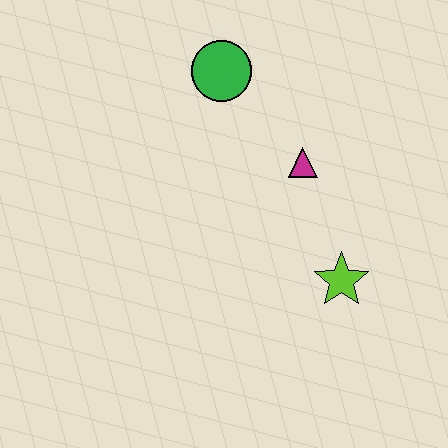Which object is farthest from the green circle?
The lime star is farthest from the green circle.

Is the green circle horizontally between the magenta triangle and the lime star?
No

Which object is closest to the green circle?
The magenta triangle is closest to the green circle.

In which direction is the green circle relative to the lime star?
The green circle is above the lime star.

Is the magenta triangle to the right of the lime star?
No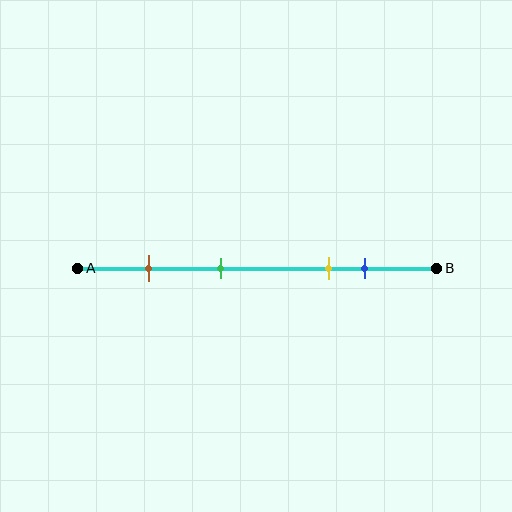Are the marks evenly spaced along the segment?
No, the marks are not evenly spaced.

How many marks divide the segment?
There are 4 marks dividing the segment.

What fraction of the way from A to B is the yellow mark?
The yellow mark is approximately 70% (0.7) of the way from A to B.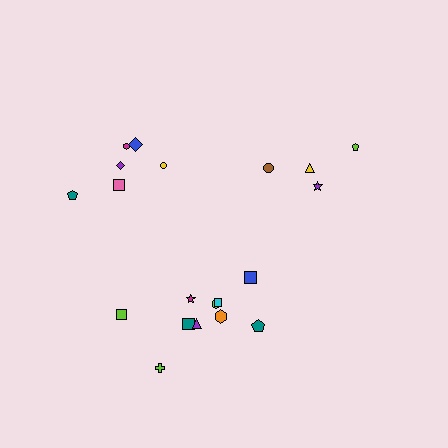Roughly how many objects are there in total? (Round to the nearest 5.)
Roughly 20 objects in total.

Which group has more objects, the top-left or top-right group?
The top-left group.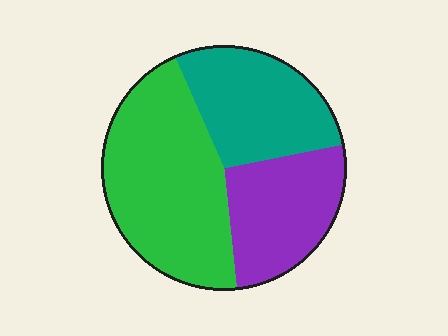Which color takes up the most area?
Green, at roughly 45%.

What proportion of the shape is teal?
Teal takes up between a sixth and a third of the shape.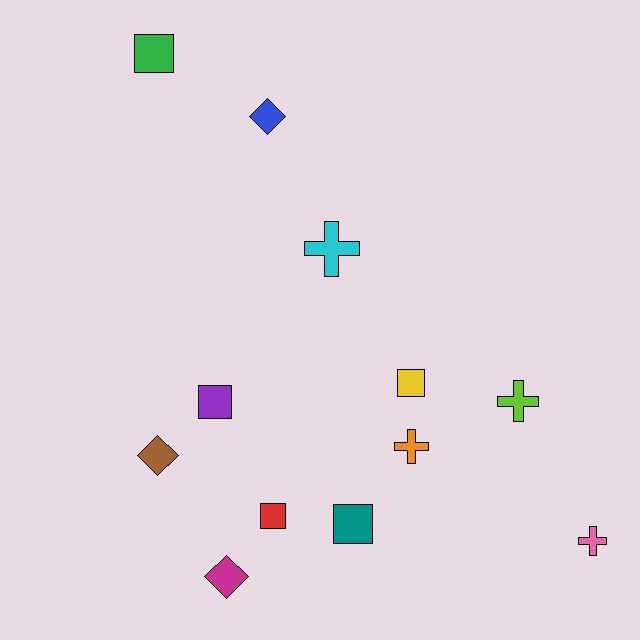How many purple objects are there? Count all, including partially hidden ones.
There is 1 purple object.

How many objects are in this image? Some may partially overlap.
There are 12 objects.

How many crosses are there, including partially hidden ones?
There are 4 crosses.